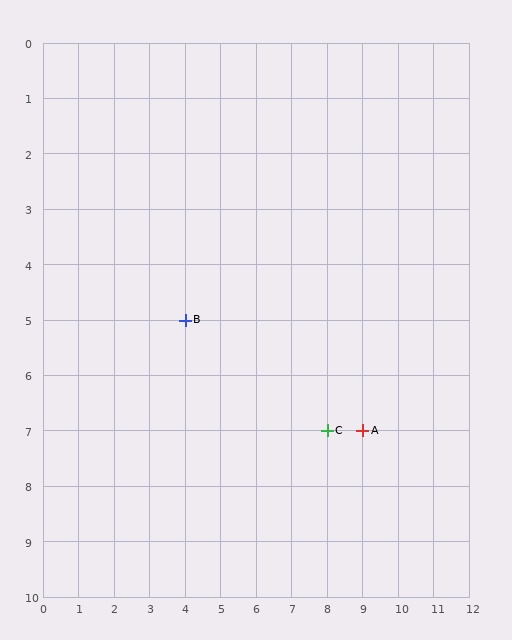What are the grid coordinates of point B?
Point B is at grid coordinates (4, 5).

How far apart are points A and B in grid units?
Points A and B are 5 columns and 2 rows apart (about 5.4 grid units diagonally).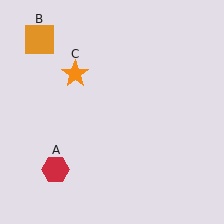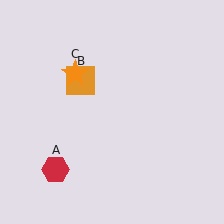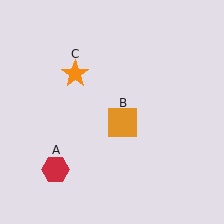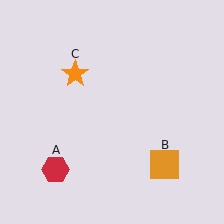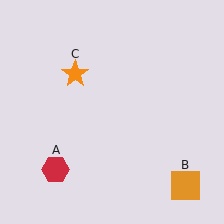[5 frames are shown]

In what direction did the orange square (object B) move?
The orange square (object B) moved down and to the right.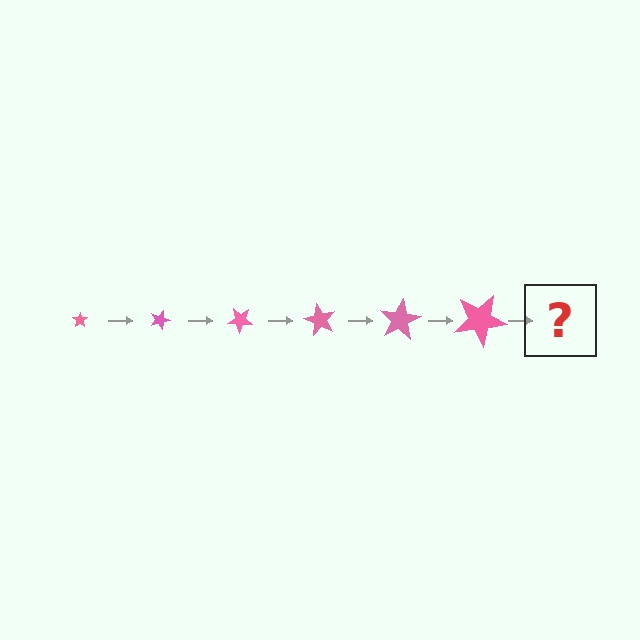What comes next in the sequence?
The next element should be a star, larger than the previous one and rotated 120 degrees from the start.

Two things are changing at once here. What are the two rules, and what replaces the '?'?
The two rules are that the star grows larger each step and it rotates 20 degrees each step. The '?' should be a star, larger than the previous one and rotated 120 degrees from the start.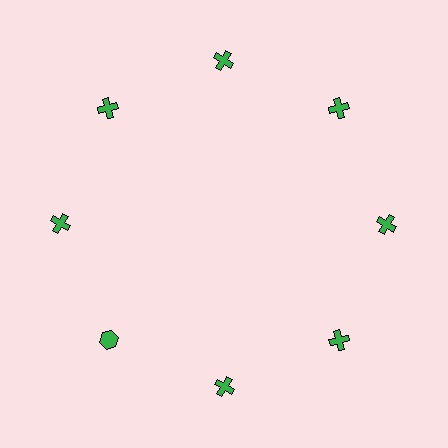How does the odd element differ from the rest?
It has a different shape: hexagon instead of cross.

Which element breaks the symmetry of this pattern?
The green hexagon at roughly the 8 o'clock position breaks the symmetry. All other shapes are green crosses.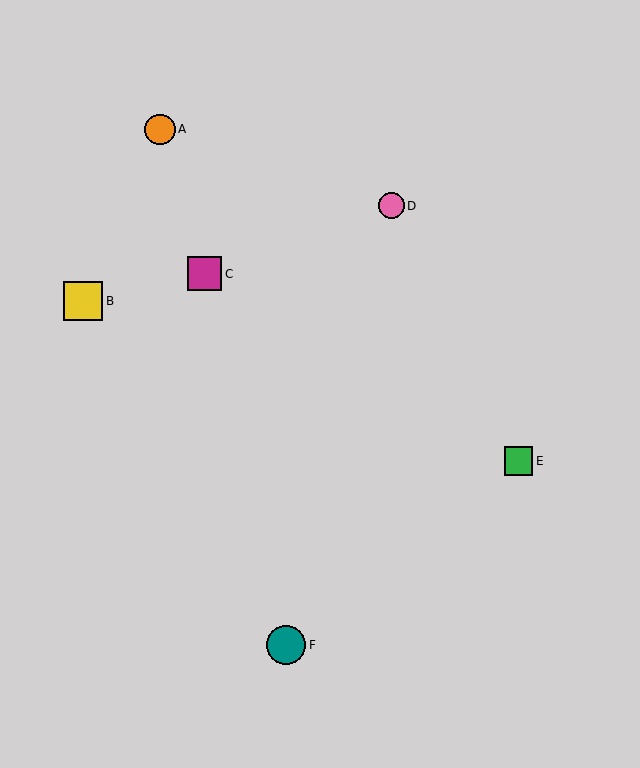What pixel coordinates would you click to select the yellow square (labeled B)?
Click at (83, 301) to select the yellow square B.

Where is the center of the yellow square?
The center of the yellow square is at (83, 301).